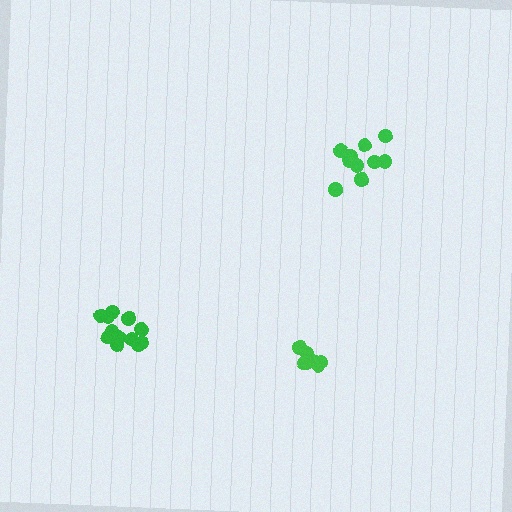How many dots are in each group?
Group 1: 7 dots, Group 2: 10 dots, Group 3: 12 dots (29 total).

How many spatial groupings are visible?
There are 3 spatial groupings.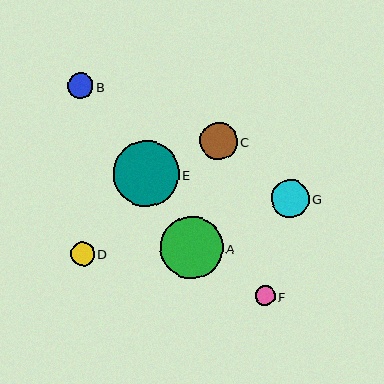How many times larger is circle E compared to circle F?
Circle E is approximately 3.2 times the size of circle F.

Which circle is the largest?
Circle E is the largest with a size of approximately 66 pixels.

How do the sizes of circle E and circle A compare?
Circle E and circle A are approximately the same size.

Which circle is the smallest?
Circle F is the smallest with a size of approximately 20 pixels.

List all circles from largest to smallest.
From largest to smallest: E, A, G, C, B, D, F.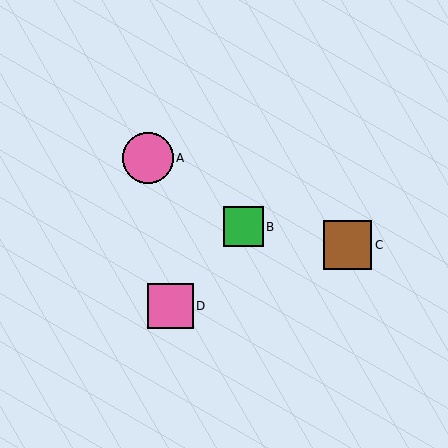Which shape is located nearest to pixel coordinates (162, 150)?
The pink circle (labeled A) at (148, 158) is nearest to that location.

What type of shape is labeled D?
Shape D is a pink square.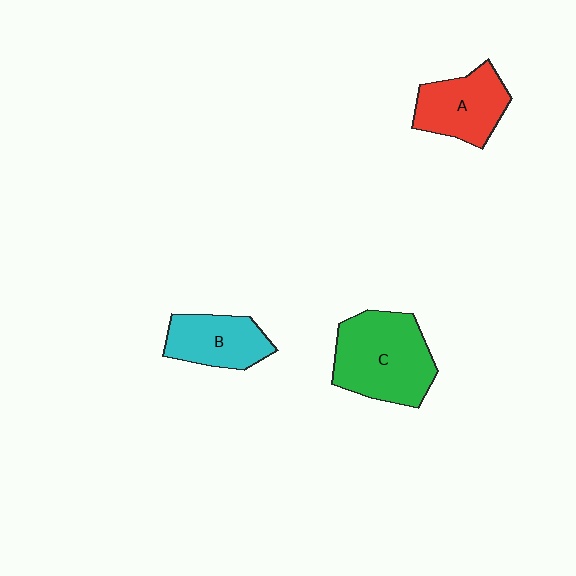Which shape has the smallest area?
Shape B (cyan).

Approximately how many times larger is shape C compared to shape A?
Approximately 1.4 times.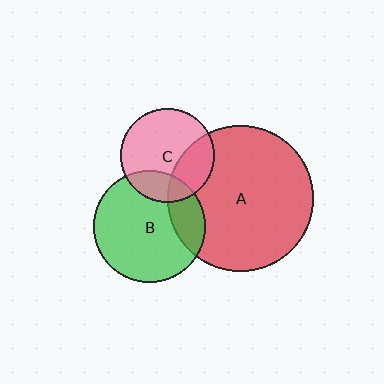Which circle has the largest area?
Circle A (red).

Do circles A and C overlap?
Yes.